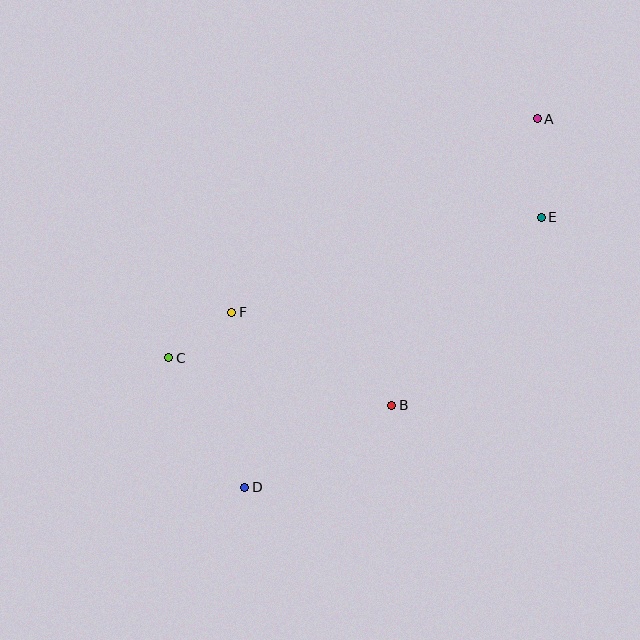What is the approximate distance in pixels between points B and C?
The distance between B and C is approximately 228 pixels.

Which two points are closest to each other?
Points C and F are closest to each other.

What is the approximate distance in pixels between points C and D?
The distance between C and D is approximately 150 pixels.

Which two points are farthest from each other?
Points A and D are farthest from each other.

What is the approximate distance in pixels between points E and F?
The distance between E and F is approximately 324 pixels.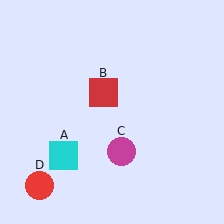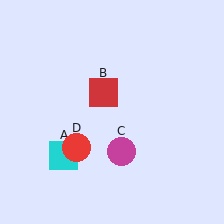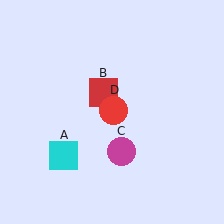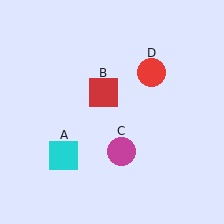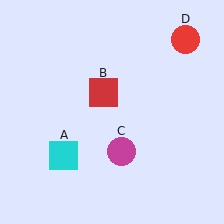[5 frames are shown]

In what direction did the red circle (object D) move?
The red circle (object D) moved up and to the right.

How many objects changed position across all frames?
1 object changed position: red circle (object D).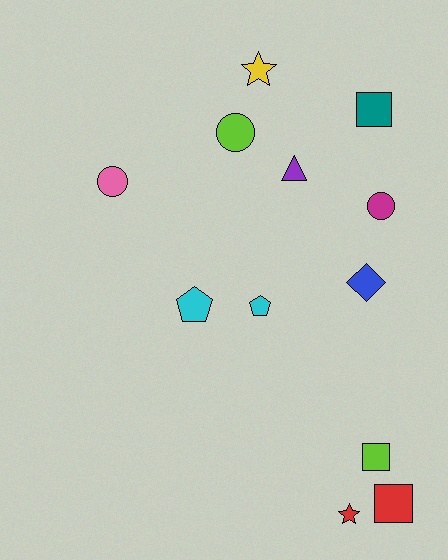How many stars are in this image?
There are 2 stars.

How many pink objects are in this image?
There is 1 pink object.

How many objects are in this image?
There are 12 objects.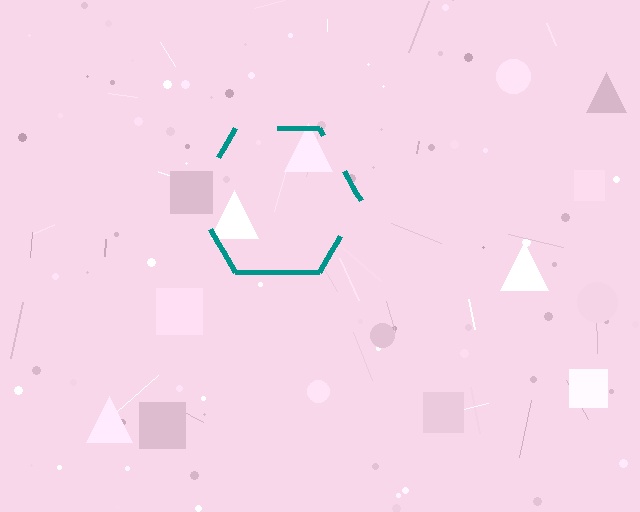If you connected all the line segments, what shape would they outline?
They would outline a hexagon.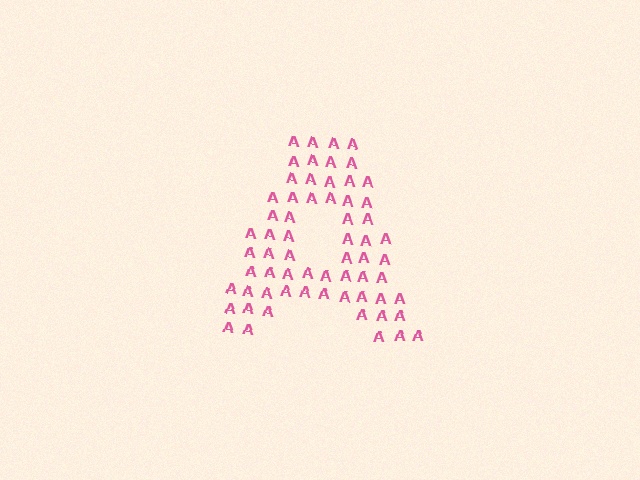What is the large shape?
The large shape is the letter A.